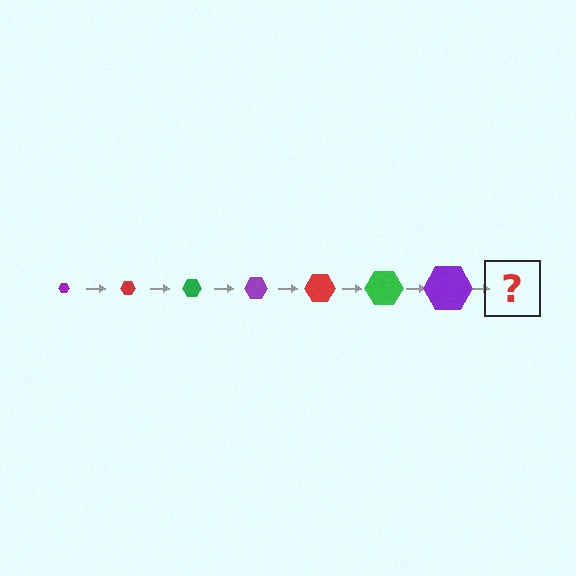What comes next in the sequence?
The next element should be a red hexagon, larger than the previous one.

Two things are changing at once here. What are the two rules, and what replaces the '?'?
The two rules are that the hexagon grows larger each step and the color cycles through purple, red, and green. The '?' should be a red hexagon, larger than the previous one.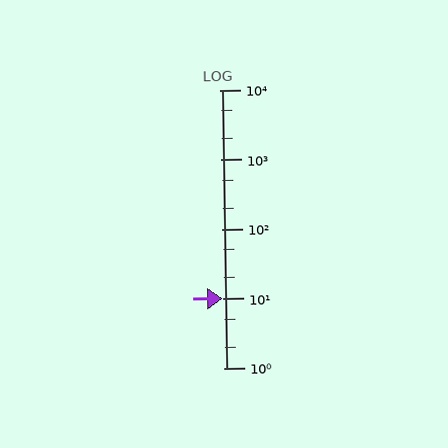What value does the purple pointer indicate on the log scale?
The pointer indicates approximately 10.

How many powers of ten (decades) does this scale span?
The scale spans 4 decades, from 1 to 10000.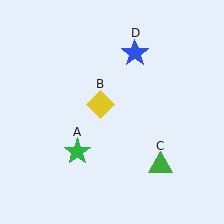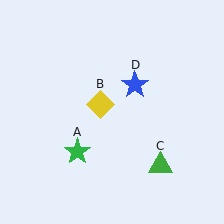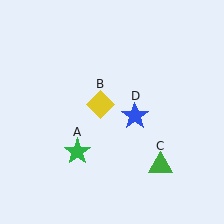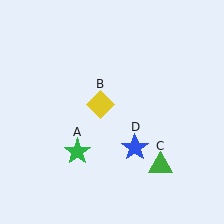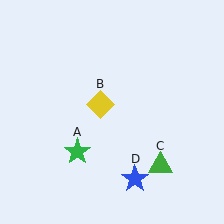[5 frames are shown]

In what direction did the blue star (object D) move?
The blue star (object D) moved down.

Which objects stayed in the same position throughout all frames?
Green star (object A) and yellow diamond (object B) and green triangle (object C) remained stationary.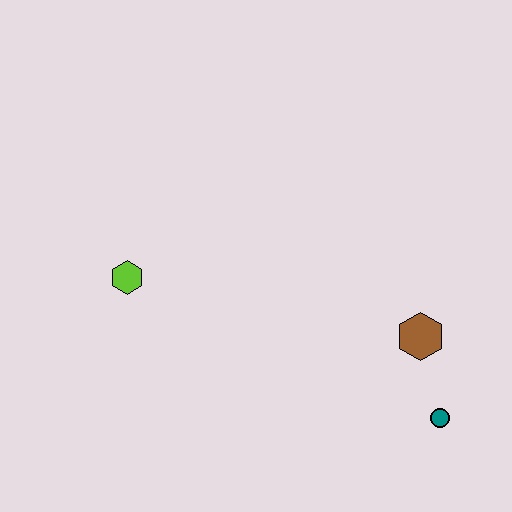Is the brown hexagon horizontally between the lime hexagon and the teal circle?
Yes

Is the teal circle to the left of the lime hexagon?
No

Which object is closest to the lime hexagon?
The brown hexagon is closest to the lime hexagon.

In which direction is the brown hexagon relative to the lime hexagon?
The brown hexagon is to the right of the lime hexagon.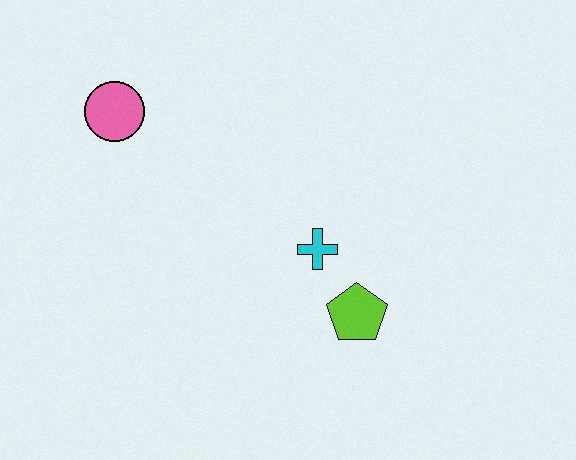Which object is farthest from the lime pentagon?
The pink circle is farthest from the lime pentagon.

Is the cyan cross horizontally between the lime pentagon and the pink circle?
Yes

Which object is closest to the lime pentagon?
The cyan cross is closest to the lime pentagon.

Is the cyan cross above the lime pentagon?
Yes